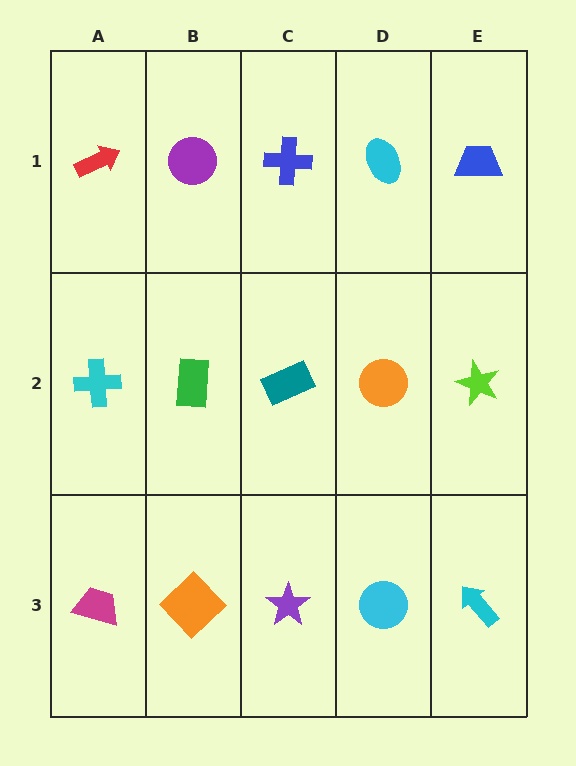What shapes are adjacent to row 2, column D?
A cyan ellipse (row 1, column D), a cyan circle (row 3, column D), a teal rectangle (row 2, column C), a lime star (row 2, column E).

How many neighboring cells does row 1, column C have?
3.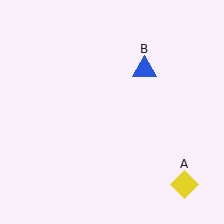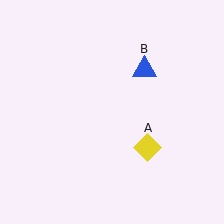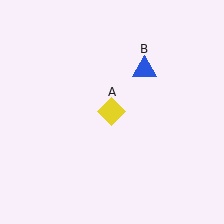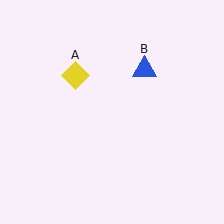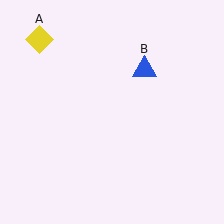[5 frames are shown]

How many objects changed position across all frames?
1 object changed position: yellow diamond (object A).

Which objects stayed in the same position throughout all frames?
Blue triangle (object B) remained stationary.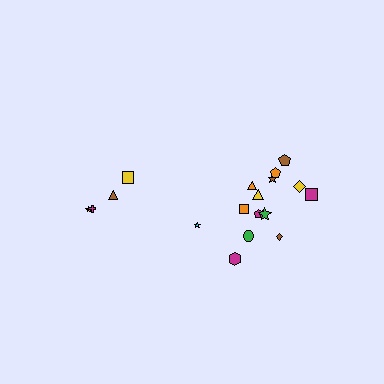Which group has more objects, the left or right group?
The right group.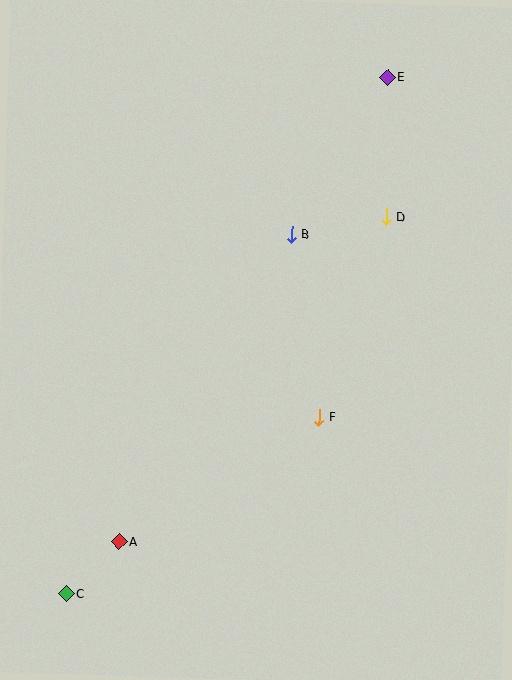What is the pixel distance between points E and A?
The distance between E and A is 536 pixels.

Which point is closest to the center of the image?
Point F at (319, 417) is closest to the center.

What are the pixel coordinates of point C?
Point C is at (66, 593).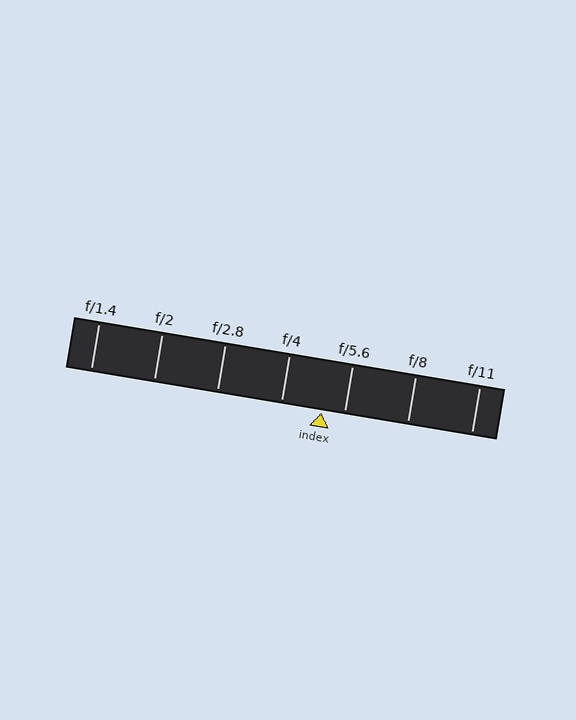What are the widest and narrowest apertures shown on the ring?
The widest aperture shown is f/1.4 and the narrowest is f/11.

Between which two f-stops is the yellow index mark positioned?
The index mark is between f/4 and f/5.6.